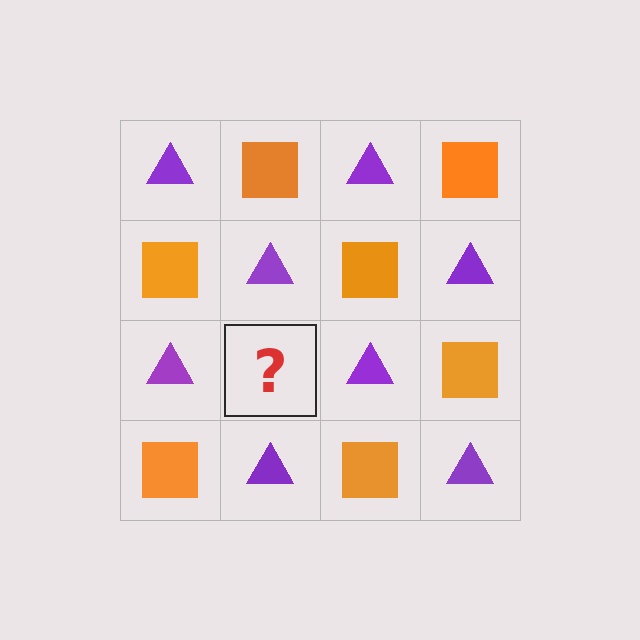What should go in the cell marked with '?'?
The missing cell should contain an orange square.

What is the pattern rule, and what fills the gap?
The rule is that it alternates purple triangle and orange square in a checkerboard pattern. The gap should be filled with an orange square.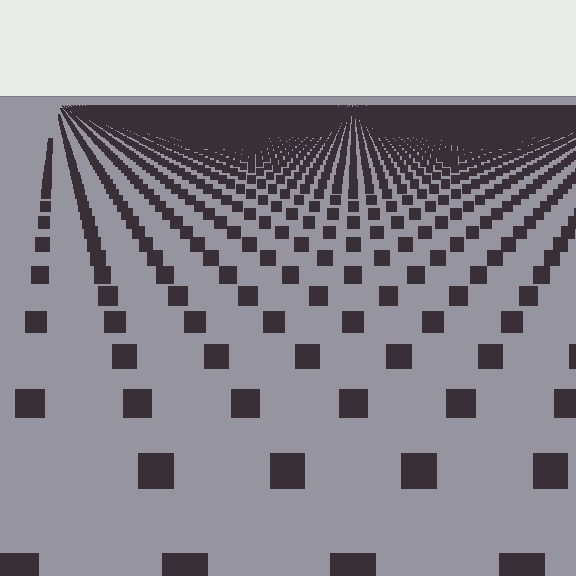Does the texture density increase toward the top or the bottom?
Density increases toward the top.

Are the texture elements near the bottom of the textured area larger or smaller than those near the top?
Larger. Near the bottom, elements are closer to the viewer and appear at a bigger on-screen size.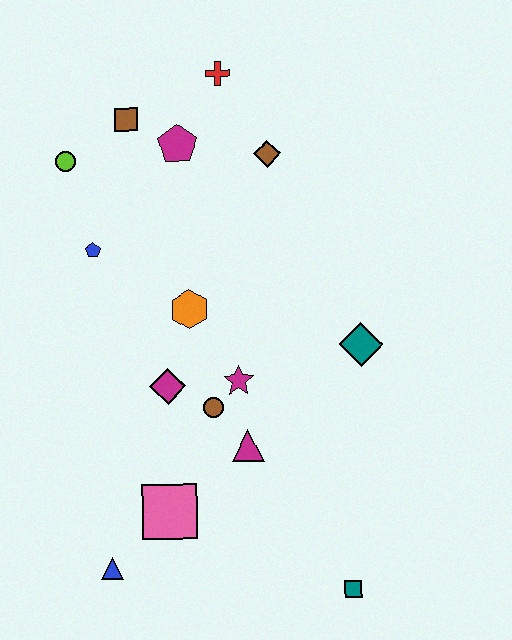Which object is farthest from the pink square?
The red cross is farthest from the pink square.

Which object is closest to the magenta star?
The brown circle is closest to the magenta star.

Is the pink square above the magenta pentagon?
No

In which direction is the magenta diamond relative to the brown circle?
The magenta diamond is to the left of the brown circle.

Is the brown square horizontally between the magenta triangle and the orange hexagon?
No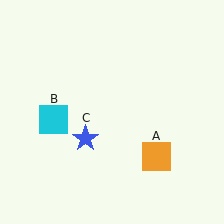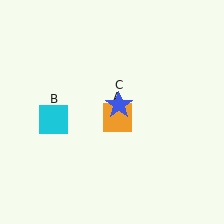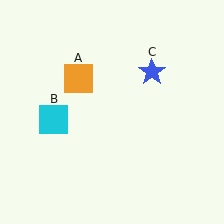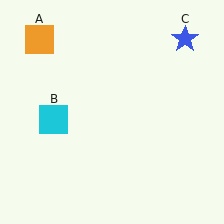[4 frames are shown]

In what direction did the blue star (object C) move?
The blue star (object C) moved up and to the right.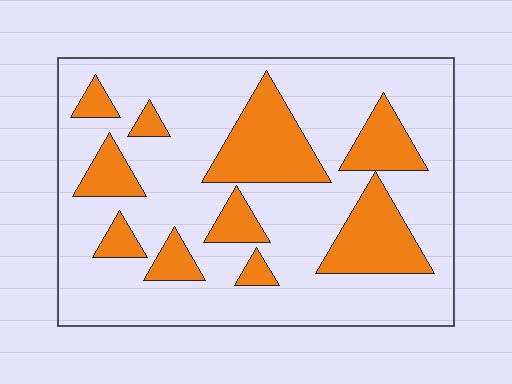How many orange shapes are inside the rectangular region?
10.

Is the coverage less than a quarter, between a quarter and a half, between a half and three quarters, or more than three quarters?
Between a quarter and a half.